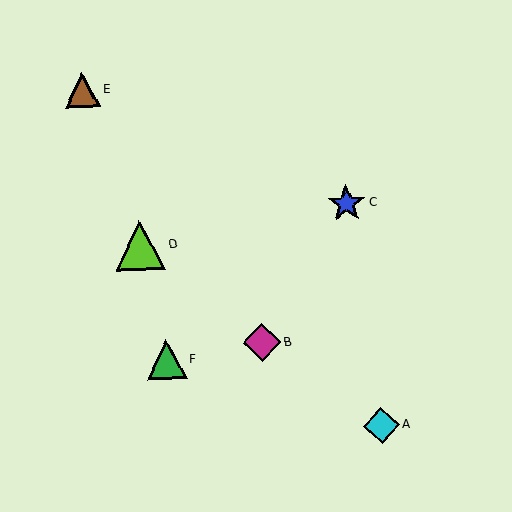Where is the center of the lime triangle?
The center of the lime triangle is at (140, 245).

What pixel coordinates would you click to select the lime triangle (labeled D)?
Click at (140, 245) to select the lime triangle D.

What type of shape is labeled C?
Shape C is a blue star.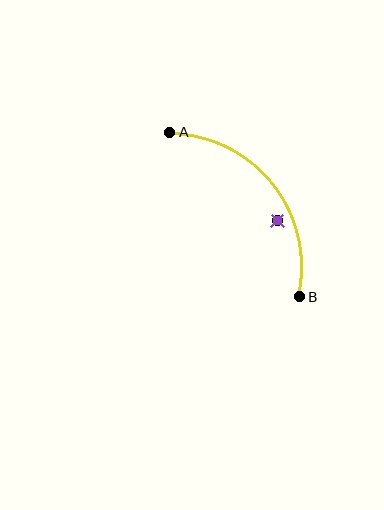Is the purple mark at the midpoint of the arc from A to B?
No — the purple mark does not lie on the arc at all. It sits slightly inside the curve.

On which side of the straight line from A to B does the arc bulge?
The arc bulges above and to the right of the straight line connecting A and B.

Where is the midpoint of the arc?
The arc midpoint is the point on the curve farthest from the straight line joining A and B. It sits above and to the right of that line.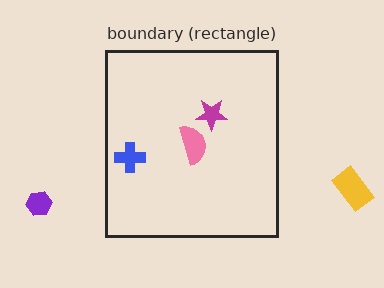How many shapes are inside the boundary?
3 inside, 2 outside.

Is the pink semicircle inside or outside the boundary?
Inside.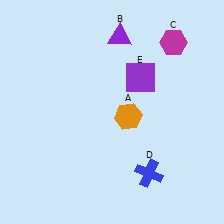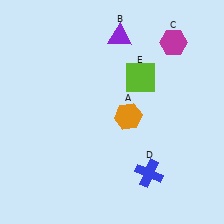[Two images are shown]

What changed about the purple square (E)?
In Image 1, E is purple. In Image 2, it changed to lime.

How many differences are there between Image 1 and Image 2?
There is 1 difference between the two images.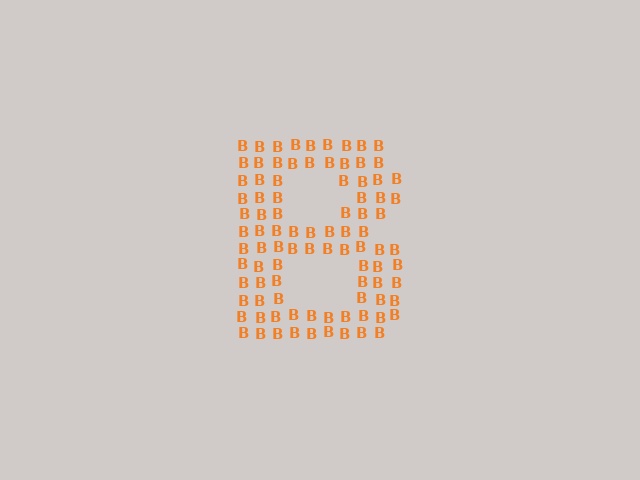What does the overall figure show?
The overall figure shows the letter B.